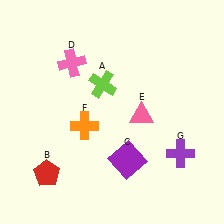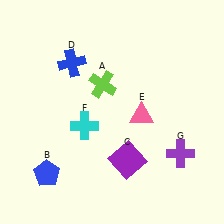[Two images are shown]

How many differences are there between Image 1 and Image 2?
There are 3 differences between the two images.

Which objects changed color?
B changed from red to blue. D changed from pink to blue. F changed from orange to cyan.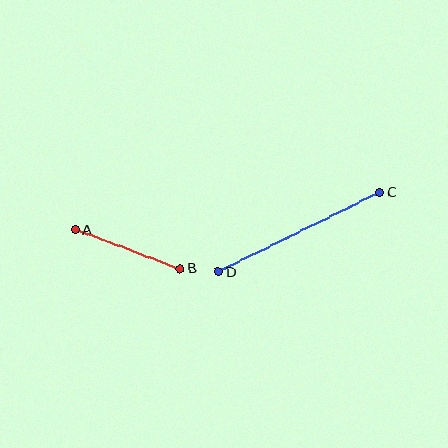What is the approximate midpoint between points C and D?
The midpoint is at approximately (299, 232) pixels.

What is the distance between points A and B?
The distance is approximately 112 pixels.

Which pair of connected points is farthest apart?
Points C and D are farthest apart.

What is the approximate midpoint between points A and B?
The midpoint is at approximately (128, 249) pixels.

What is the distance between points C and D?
The distance is approximately 180 pixels.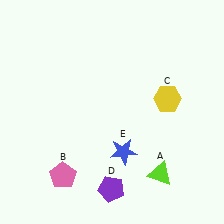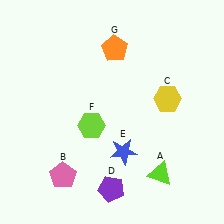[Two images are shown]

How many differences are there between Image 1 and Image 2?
There are 2 differences between the two images.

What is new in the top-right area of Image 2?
An orange pentagon (G) was added in the top-right area of Image 2.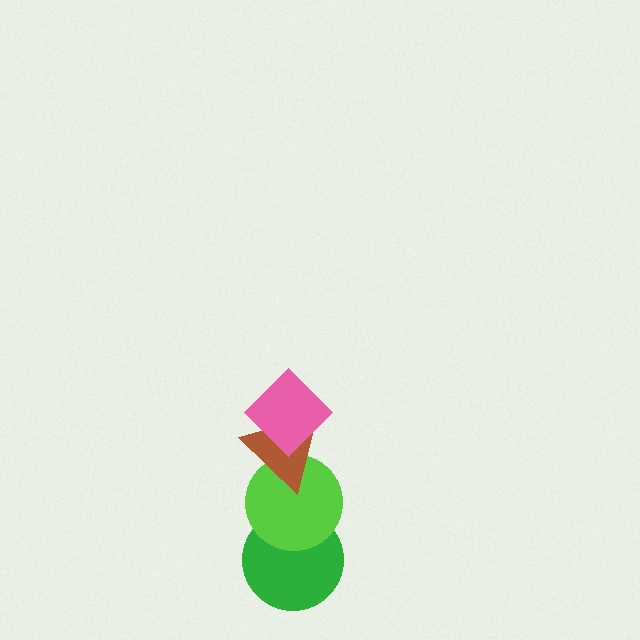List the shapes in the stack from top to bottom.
From top to bottom: the pink diamond, the brown triangle, the lime circle, the green circle.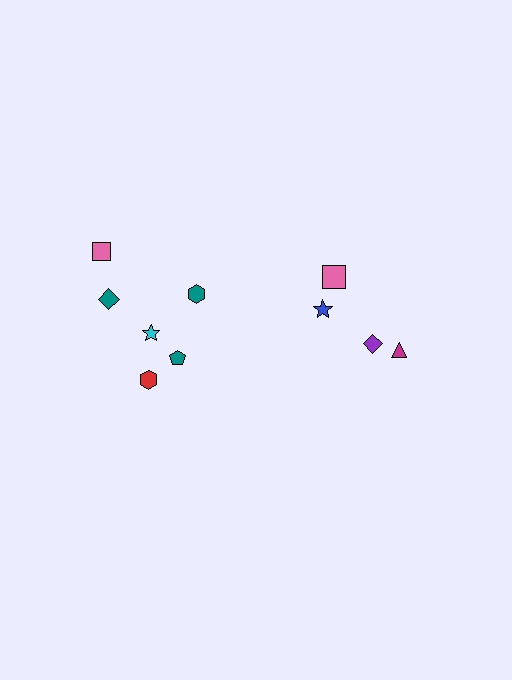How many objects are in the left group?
There are 6 objects.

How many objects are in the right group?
There are 4 objects.